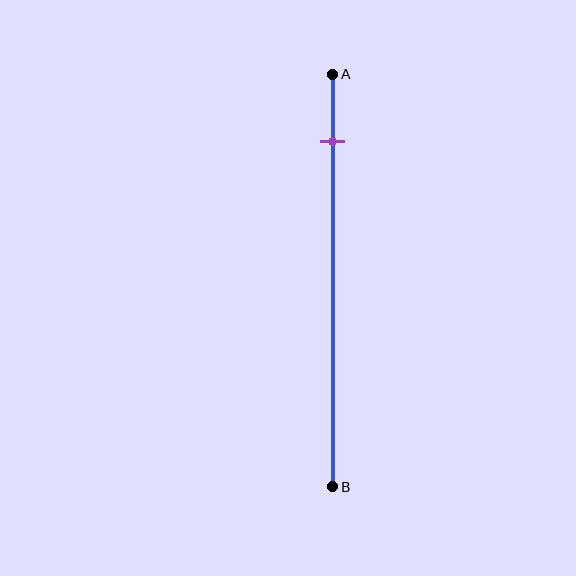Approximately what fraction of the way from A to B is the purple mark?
The purple mark is approximately 15% of the way from A to B.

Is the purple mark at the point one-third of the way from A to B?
No, the mark is at about 15% from A, not at the 33% one-third point.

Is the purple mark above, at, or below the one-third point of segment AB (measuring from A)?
The purple mark is above the one-third point of segment AB.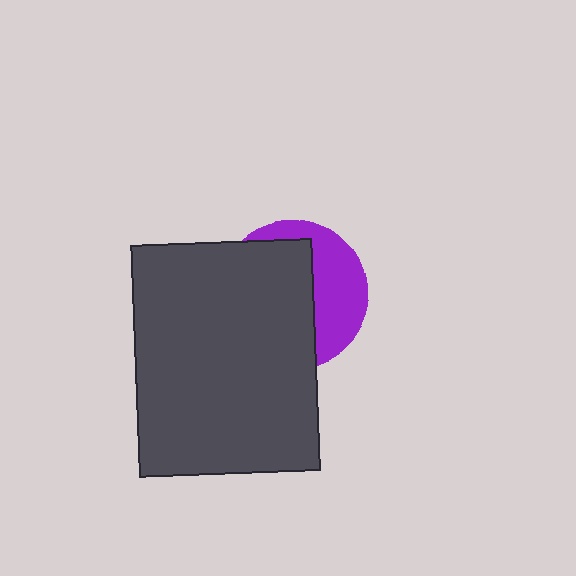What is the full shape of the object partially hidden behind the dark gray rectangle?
The partially hidden object is a purple circle.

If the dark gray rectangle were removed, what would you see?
You would see the complete purple circle.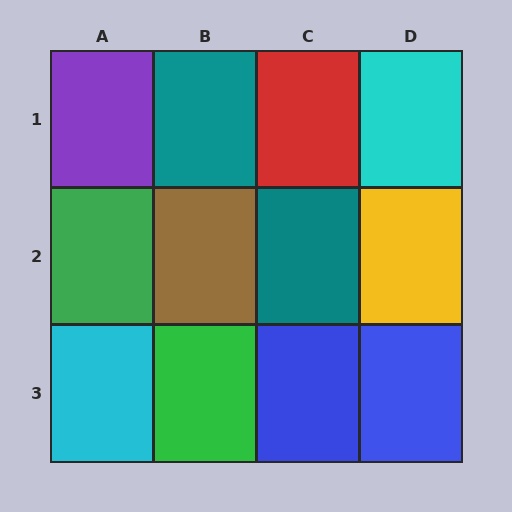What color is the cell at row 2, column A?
Green.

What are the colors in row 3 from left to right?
Cyan, green, blue, blue.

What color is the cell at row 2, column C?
Teal.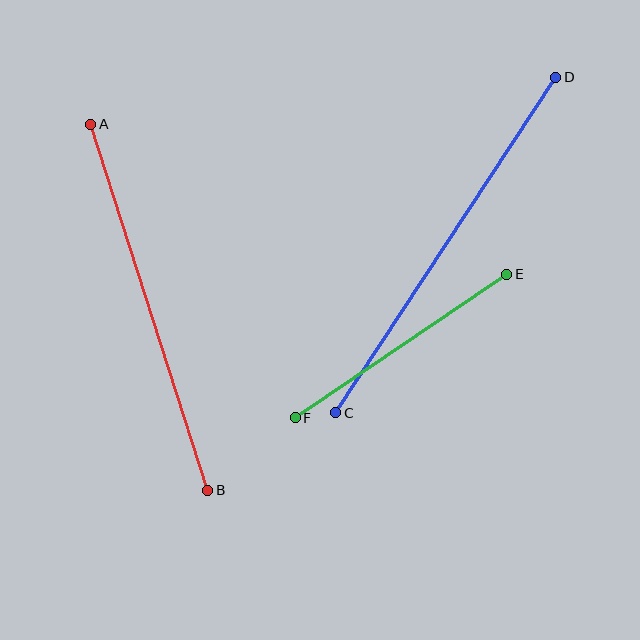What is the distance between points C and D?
The distance is approximately 401 pixels.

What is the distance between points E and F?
The distance is approximately 256 pixels.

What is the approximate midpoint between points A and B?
The midpoint is at approximately (149, 307) pixels.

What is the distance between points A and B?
The distance is approximately 384 pixels.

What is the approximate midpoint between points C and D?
The midpoint is at approximately (446, 245) pixels.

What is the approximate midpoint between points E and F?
The midpoint is at approximately (401, 346) pixels.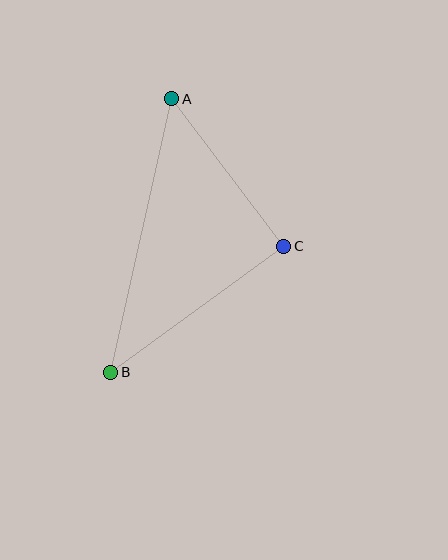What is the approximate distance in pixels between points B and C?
The distance between B and C is approximately 214 pixels.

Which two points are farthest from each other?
Points A and B are farthest from each other.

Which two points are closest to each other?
Points A and C are closest to each other.